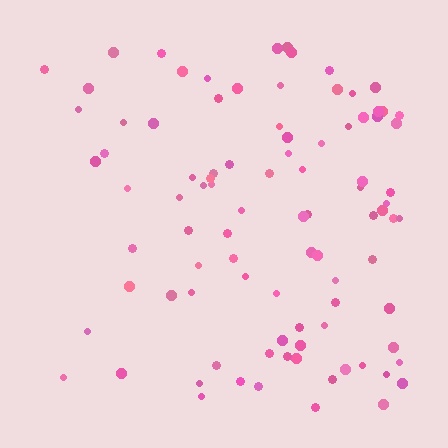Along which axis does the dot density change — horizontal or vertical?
Horizontal.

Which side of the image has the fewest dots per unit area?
The left.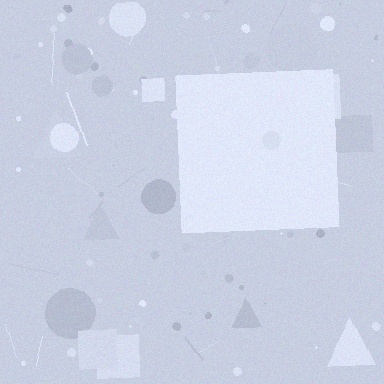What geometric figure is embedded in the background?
A square is embedded in the background.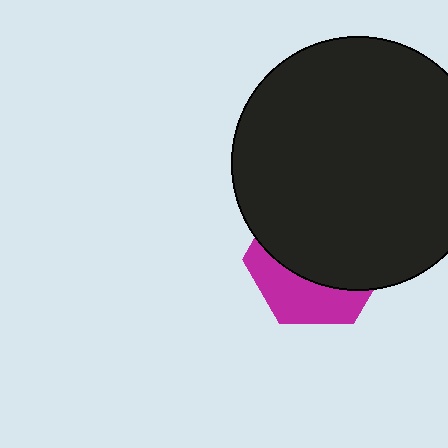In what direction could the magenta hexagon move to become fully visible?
The magenta hexagon could move down. That would shift it out from behind the black circle entirely.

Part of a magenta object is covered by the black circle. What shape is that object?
It is a hexagon.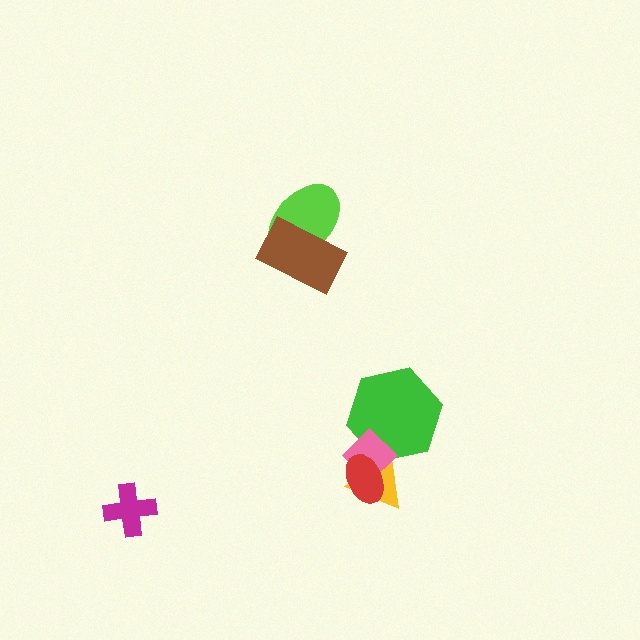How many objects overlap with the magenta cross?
0 objects overlap with the magenta cross.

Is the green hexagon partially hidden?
Yes, it is partially covered by another shape.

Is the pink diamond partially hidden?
Yes, it is partially covered by another shape.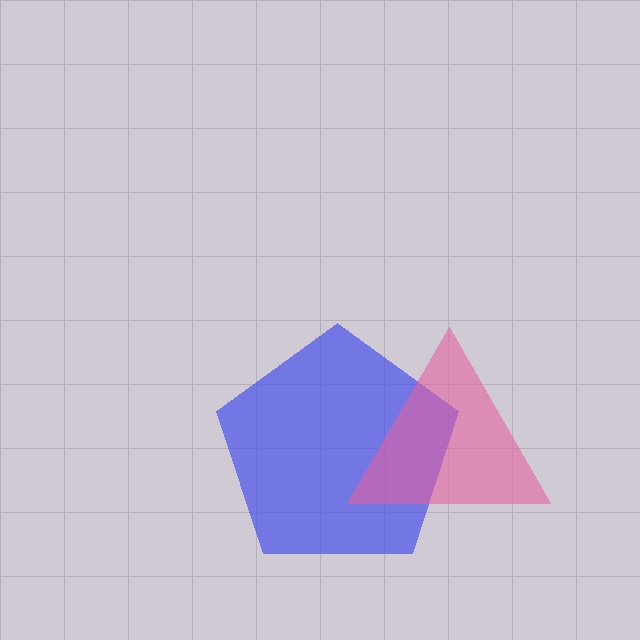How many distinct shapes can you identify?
There are 2 distinct shapes: a blue pentagon, a pink triangle.